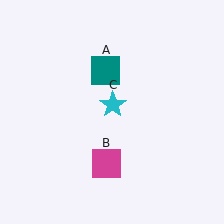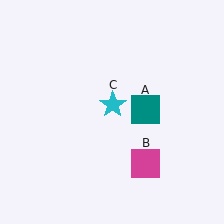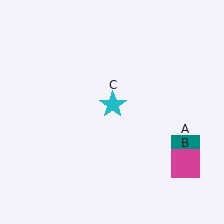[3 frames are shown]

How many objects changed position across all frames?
2 objects changed position: teal square (object A), magenta square (object B).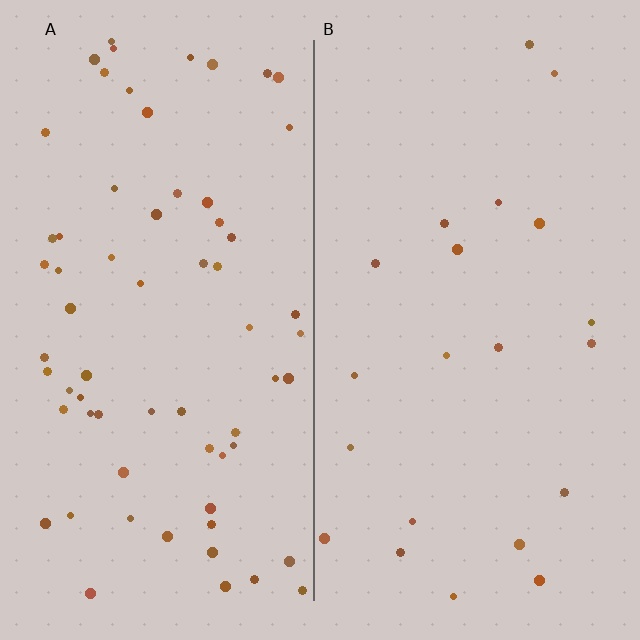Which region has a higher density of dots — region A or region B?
A (the left).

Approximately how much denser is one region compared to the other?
Approximately 3.1× — region A over region B.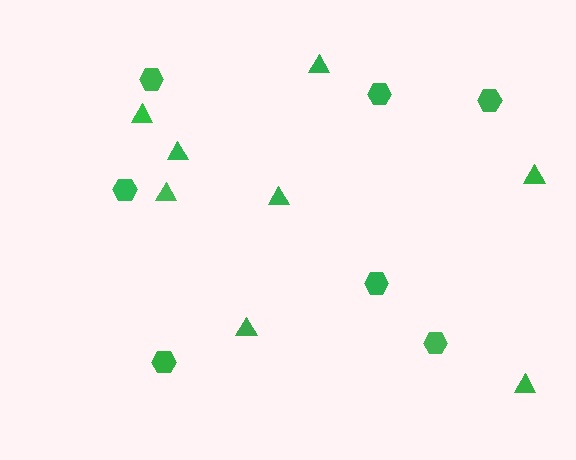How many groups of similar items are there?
There are 2 groups: one group of triangles (8) and one group of hexagons (7).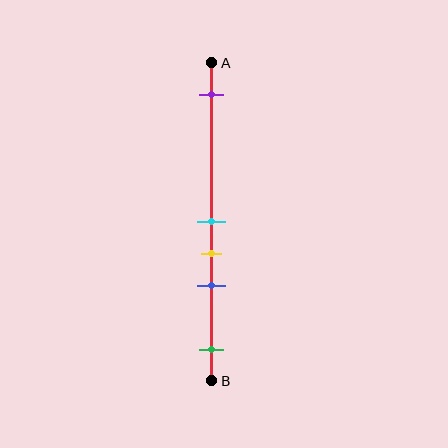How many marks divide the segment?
There are 5 marks dividing the segment.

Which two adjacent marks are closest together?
The cyan and yellow marks are the closest adjacent pair.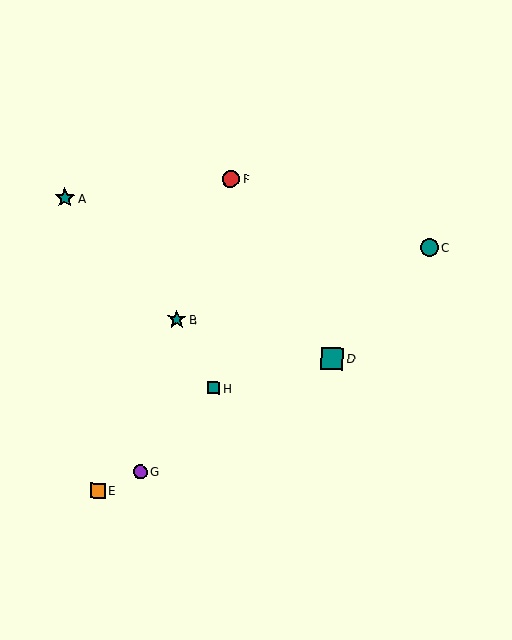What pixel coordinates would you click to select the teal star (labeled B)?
Click at (177, 319) to select the teal star B.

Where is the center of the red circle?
The center of the red circle is at (231, 179).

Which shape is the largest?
The teal square (labeled D) is the largest.